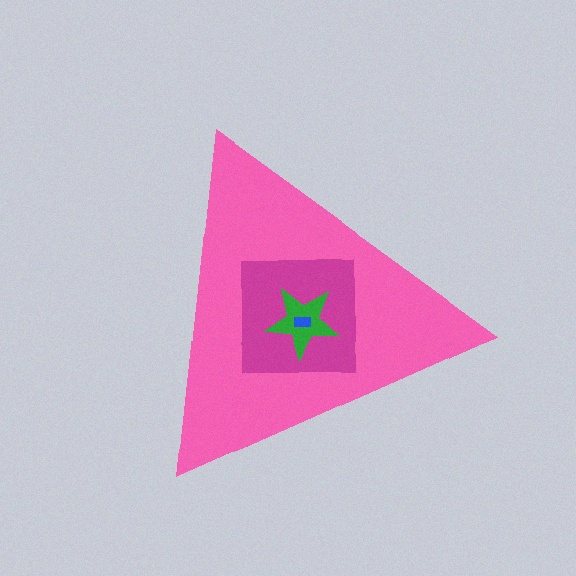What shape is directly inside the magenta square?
The green star.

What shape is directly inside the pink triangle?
The magenta square.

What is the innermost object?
The blue rectangle.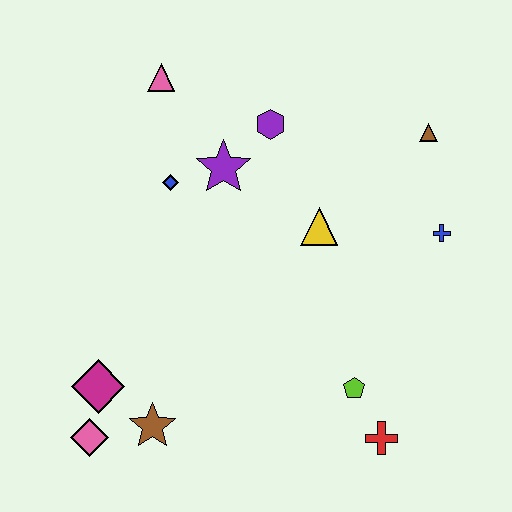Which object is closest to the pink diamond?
The magenta diamond is closest to the pink diamond.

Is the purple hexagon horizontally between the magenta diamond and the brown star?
No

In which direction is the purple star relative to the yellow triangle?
The purple star is to the left of the yellow triangle.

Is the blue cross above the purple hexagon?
No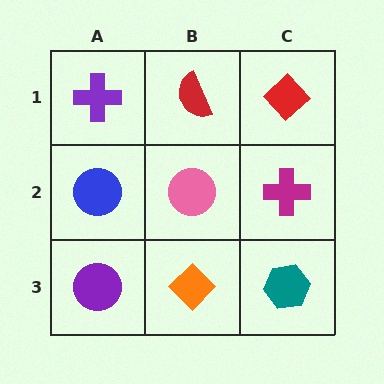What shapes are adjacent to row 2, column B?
A red semicircle (row 1, column B), an orange diamond (row 3, column B), a blue circle (row 2, column A), a magenta cross (row 2, column C).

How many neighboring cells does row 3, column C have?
2.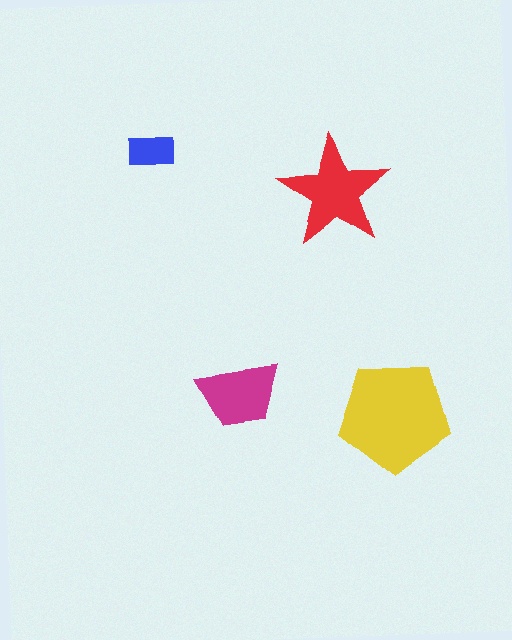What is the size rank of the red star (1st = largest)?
2nd.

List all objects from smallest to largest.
The blue rectangle, the magenta trapezoid, the red star, the yellow pentagon.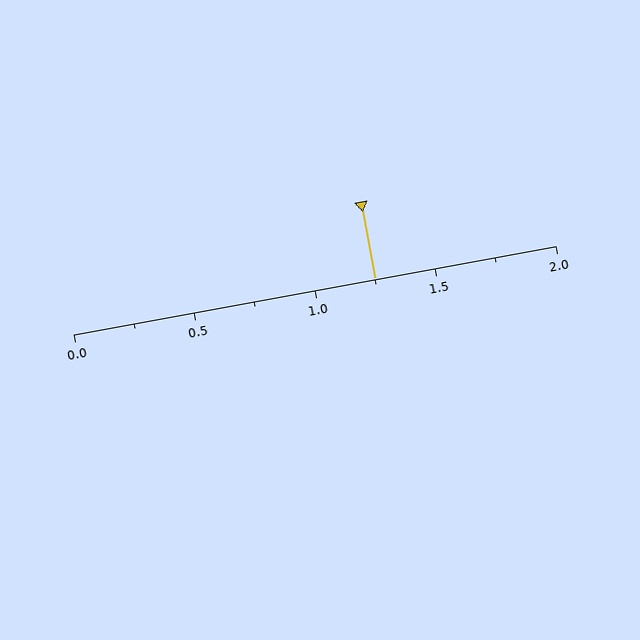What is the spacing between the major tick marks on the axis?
The major ticks are spaced 0.5 apart.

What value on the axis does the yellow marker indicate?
The marker indicates approximately 1.25.